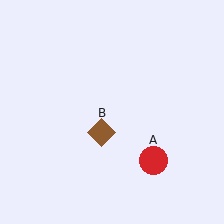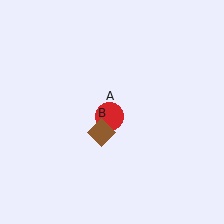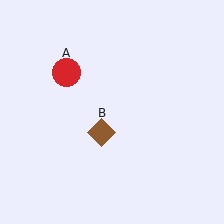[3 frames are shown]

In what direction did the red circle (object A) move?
The red circle (object A) moved up and to the left.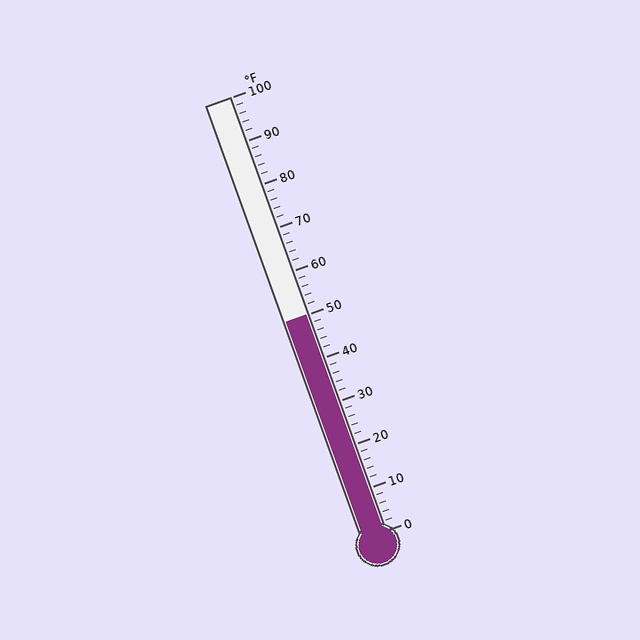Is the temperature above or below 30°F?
The temperature is above 30°F.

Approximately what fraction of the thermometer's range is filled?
The thermometer is filled to approximately 50% of its range.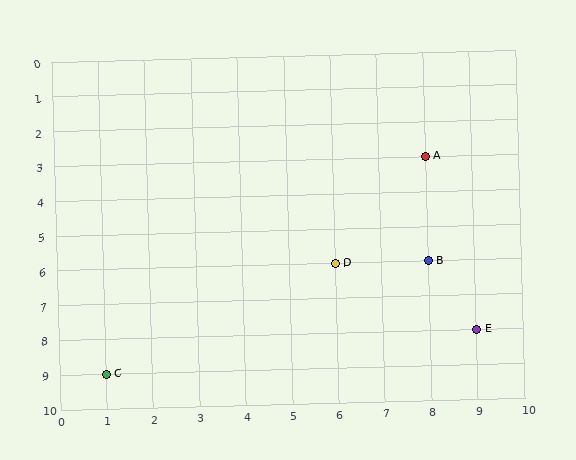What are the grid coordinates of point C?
Point C is at grid coordinates (1, 9).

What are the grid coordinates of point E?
Point E is at grid coordinates (9, 8).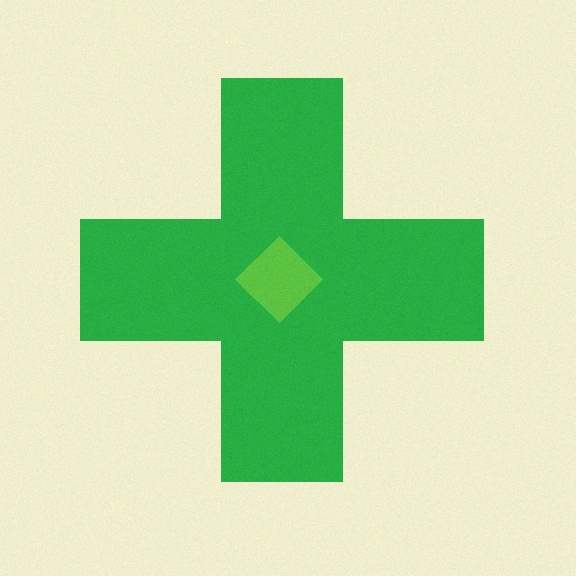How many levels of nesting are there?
2.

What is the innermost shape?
The lime diamond.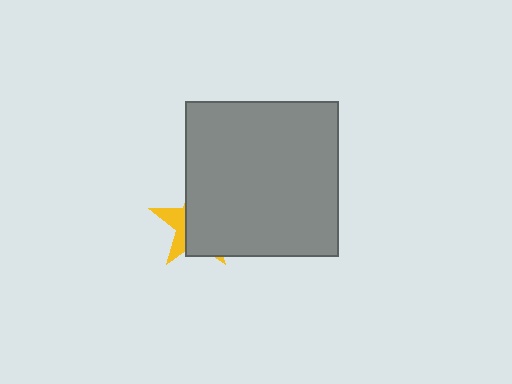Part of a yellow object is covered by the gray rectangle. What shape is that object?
It is a star.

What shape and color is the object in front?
The object in front is a gray rectangle.